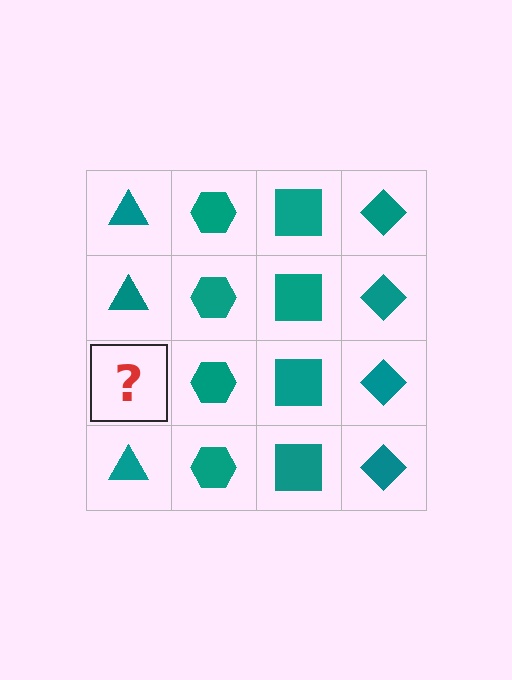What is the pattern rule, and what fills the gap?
The rule is that each column has a consistent shape. The gap should be filled with a teal triangle.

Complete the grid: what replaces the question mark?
The question mark should be replaced with a teal triangle.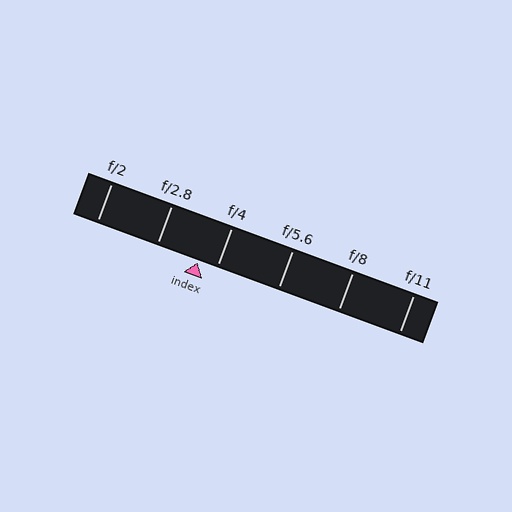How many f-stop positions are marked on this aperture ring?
There are 6 f-stop positions marked.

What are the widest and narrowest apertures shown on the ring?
The widest aperture shown is f/2 and the narrowest is f/11.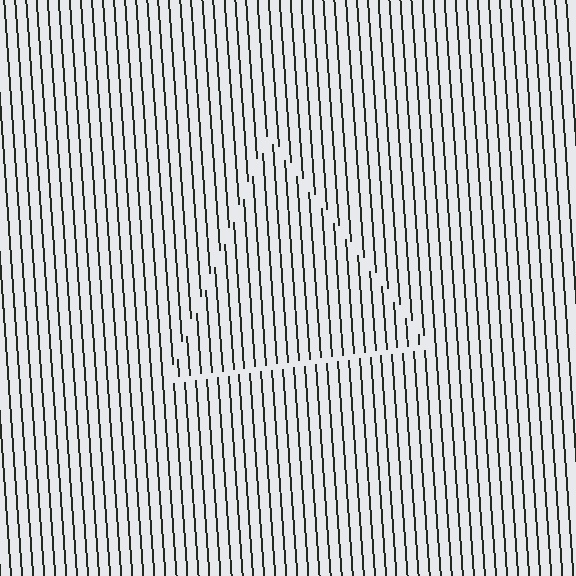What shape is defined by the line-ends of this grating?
An illusory triangle. The interior of the shape contains the same grating, shifted by half a period — the contour is defined by the phase discontinuity where line-ends from the inner and outer gratings abut.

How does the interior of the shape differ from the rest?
The interior of the shape contains the same grating, shifted by half a period — the contour is defined by the phase discontinuity where line-ends from the inner and outer gratings abut.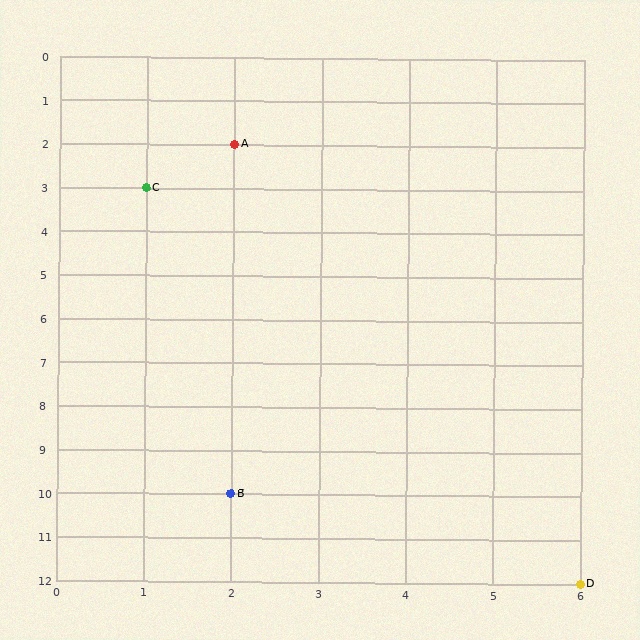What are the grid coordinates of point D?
Point D is at grid coordinates (6, 12).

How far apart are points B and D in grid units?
Points B and D are 4 columns and 2 rows apart (about 4.5 grid units diagonally).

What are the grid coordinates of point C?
Point C is at grid coordinates (1, 3).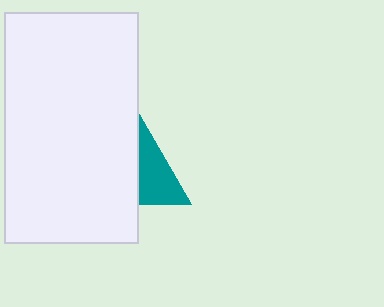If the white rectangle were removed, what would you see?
You would see the complete teal triangle.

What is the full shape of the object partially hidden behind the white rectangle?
The partially hidden object is a teal triangle.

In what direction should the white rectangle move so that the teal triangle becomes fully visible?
The white rectangle should move left. That is the shortest direction to clear the overlap and leave the teal triangle fully visible.